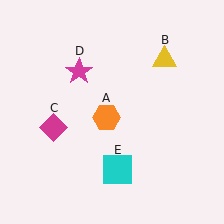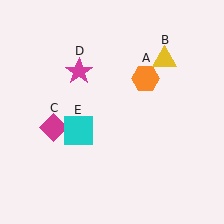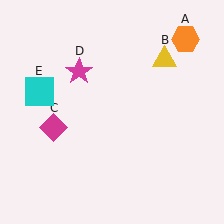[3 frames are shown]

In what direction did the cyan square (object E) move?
The cyan square (object E) moved up and to the left.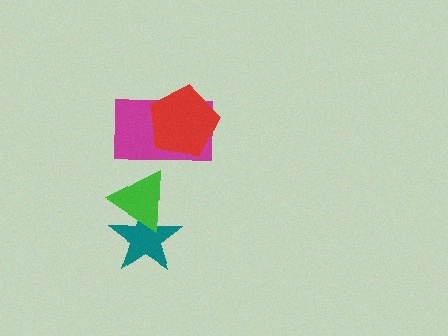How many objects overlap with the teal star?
1 object overlaps with the teal star.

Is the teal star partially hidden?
Yes, it is partially covered by another shape.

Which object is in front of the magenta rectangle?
The red pentagon is in front of the magenta rectangle.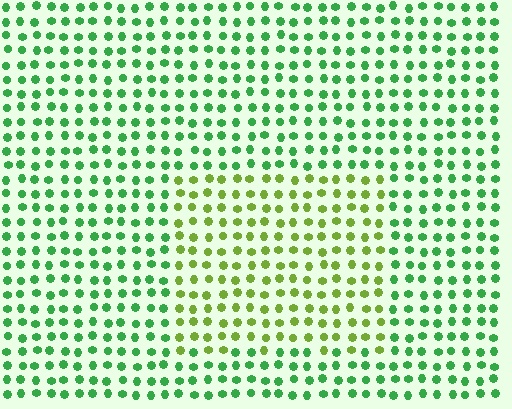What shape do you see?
I see a rectangle.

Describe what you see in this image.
The image is filled with small green elements in a uniform arrangement. A rectangle-shaped region is visible where the elements are tinted to a slightly different hue, forming a subtle color boundary.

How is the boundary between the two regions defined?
The boundary is defined purely by a slight shift in hue (about 41 degrees). Spacing, size, and orientation are identical on both sides.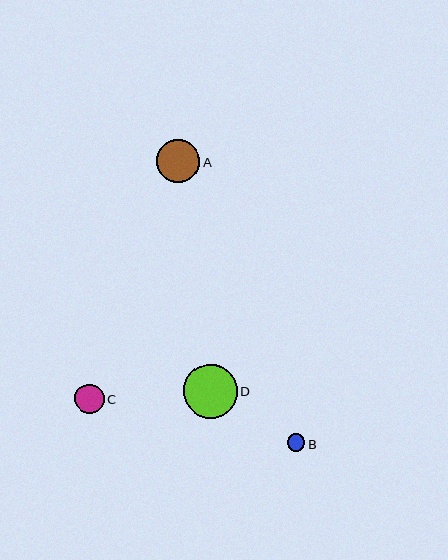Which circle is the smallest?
Circle B is the smallest with a size of approximately 17 pixels.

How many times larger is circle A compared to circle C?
Circle A is approximately 1.5 times the size of circle C.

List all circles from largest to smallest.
From largest to smallest: D, A, C, B.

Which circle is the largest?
Circle D is the largest with a size of approximately 54 pixels.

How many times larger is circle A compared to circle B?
Circle A is approximately 2.5 times the size of circle B.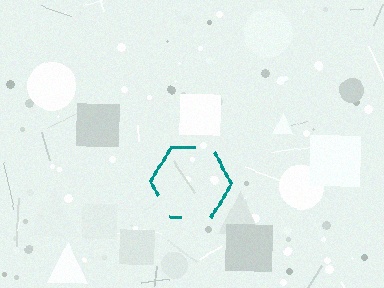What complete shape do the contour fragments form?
The contour fragments form a hexagon.